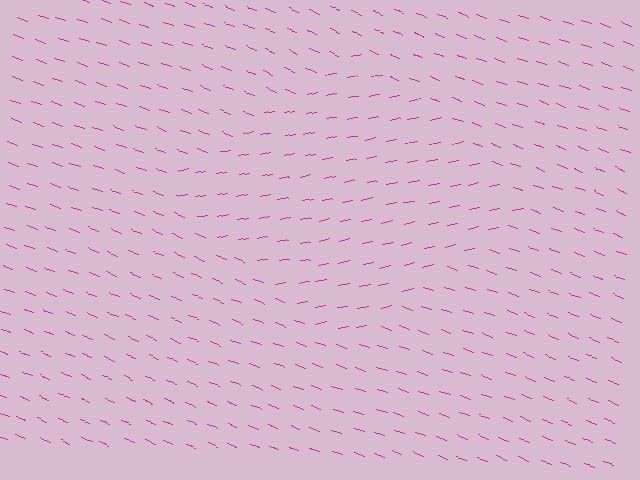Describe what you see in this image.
The image is filled with small magenta line segments. A diamond region in the image has lines oriented differently from the surrounding lines, creating a visible texture boundary.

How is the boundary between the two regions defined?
The boundary is defined purely by a change in line orientation (approximately 32 degrees difference). All lines are the same color and thickness.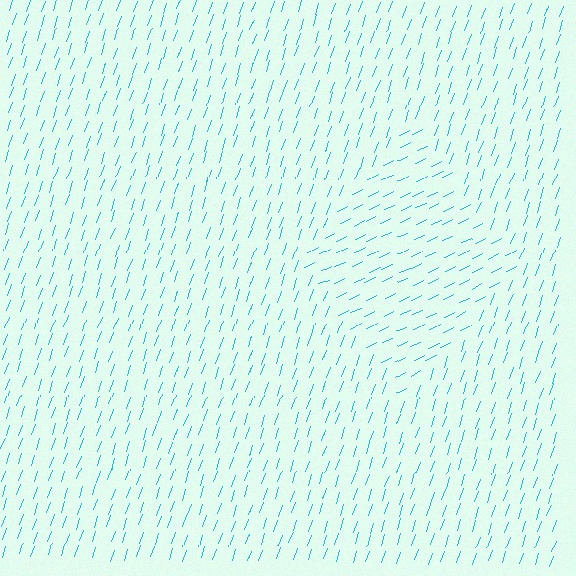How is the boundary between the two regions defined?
The boundary is defined purely by a change in line orientation (approximately 45 degrees difference). All lines are the same color and thickness.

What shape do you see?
I see a diamond.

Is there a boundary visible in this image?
Yes, there is a texture boundary formed by a change in line orientation.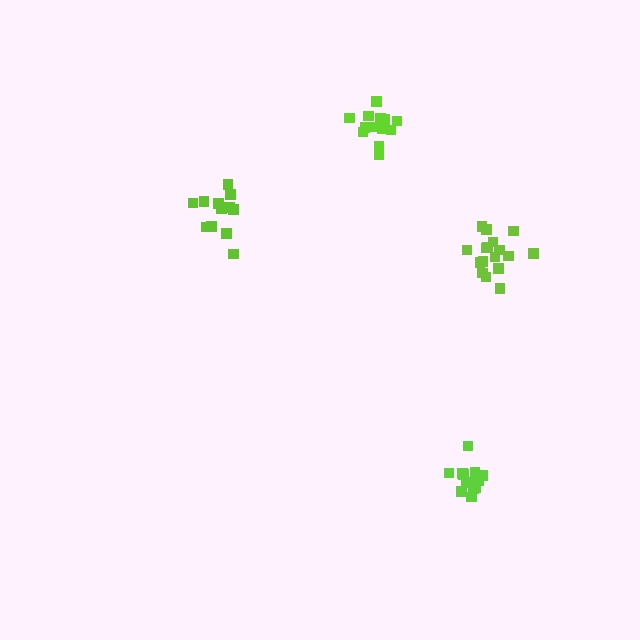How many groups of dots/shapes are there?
There are 4 groups.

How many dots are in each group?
Group 1: 17 dots, Group 2: 14 dots, Group 3: 12 dots, Group 4: 14 dots (57 total).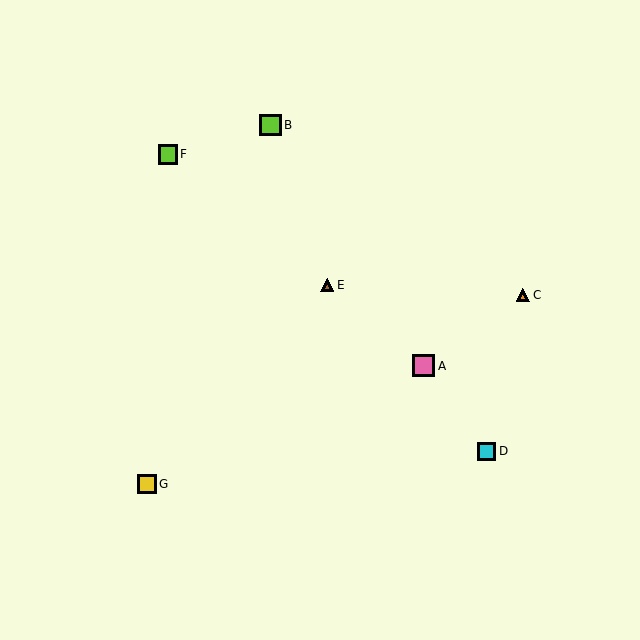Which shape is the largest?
The pink square (labeled A) is the largest.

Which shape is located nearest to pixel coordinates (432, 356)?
The pink square (labeled A) at (424, 366) is nearest to that location.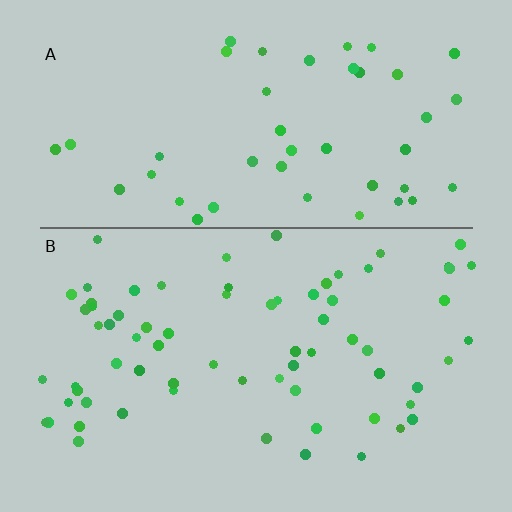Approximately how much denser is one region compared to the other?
Approximately 1.5× — region B over region A.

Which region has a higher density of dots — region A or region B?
B (the bottom).